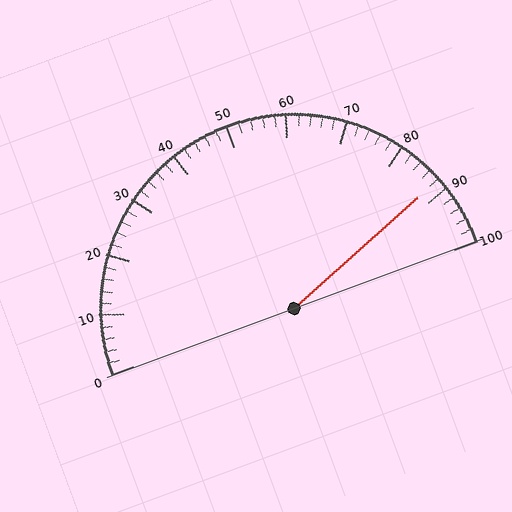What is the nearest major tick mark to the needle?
The nearest major tick mark is 90.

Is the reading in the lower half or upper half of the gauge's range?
The reading is in the upper half of the range (0 to 100).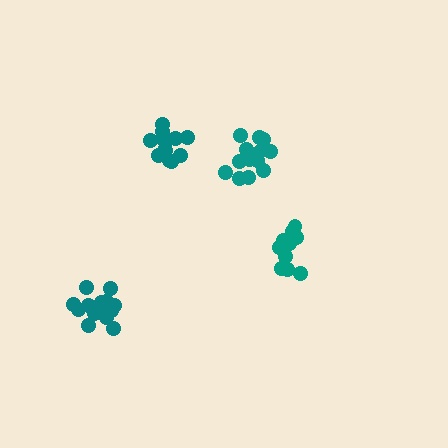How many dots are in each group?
Group 1: 11 dots, Group 2: 15 dots, Group 3: 14 dots, Group 4: 13 dots (53 total).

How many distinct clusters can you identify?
There are 4 distinct clusters.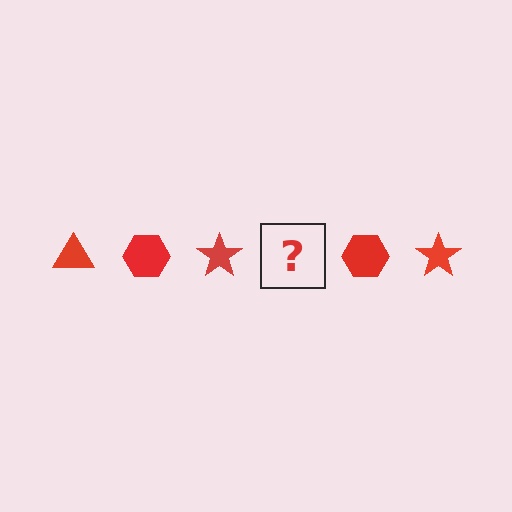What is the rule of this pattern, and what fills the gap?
The rule is that the pattern cycles through triangle, hexagon, star shapes in red. The gap should be filled with a red triangle.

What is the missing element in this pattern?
The missing element is a red triangle.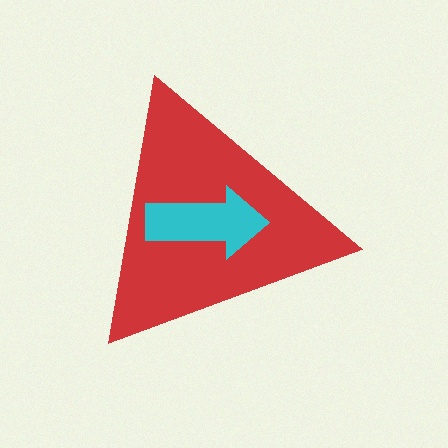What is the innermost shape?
The cyan arrow.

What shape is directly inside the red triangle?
The cyan arrow.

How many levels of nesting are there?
2.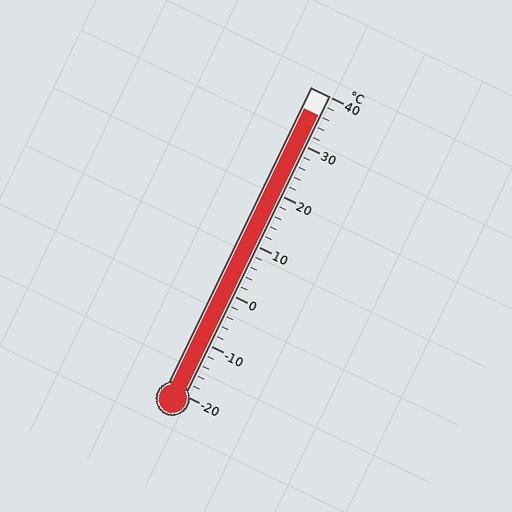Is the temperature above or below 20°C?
The temperature is above 20°C.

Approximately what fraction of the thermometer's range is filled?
The thermometer is filled to approximately 95% of its range.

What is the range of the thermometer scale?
The thermometer scale ranges from -20°C to 40°C.